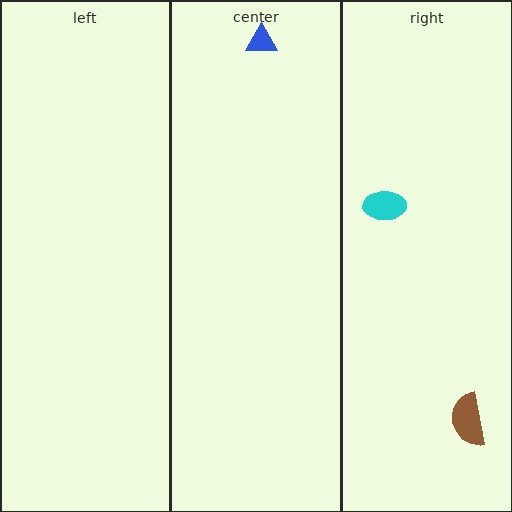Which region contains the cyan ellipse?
The right region.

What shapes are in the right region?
The brown semicircle, the cyan ellipse.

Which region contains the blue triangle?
The center region.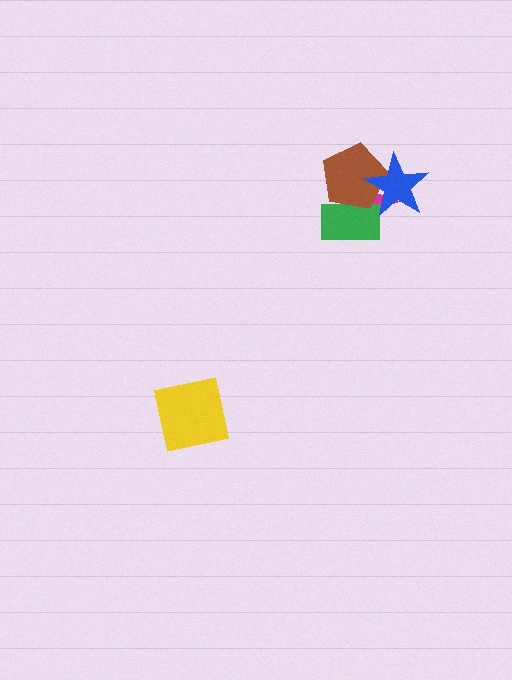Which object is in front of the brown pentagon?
The blue star is in front of the brown pentagon.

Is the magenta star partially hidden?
Yes, it is partially covered by another shape.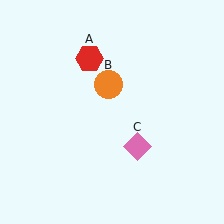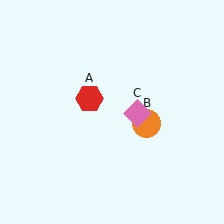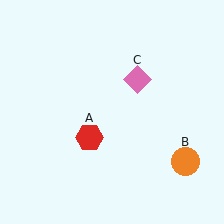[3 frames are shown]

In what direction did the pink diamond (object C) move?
The pink diamond (object C) moved up.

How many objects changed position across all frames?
3 objects changed position: red hexagon (object A), orange circle (object B), pink diamond (object C).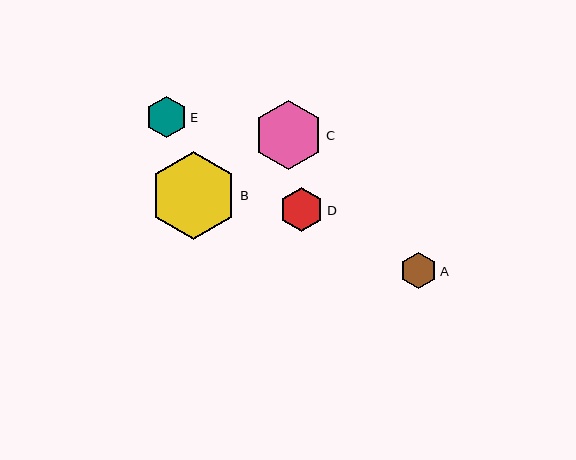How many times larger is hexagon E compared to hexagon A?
Hexagon E is approximately 1.1 times the size of hexagon A.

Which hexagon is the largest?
Hexagon B is the largest with a size of approximately 88 pixels.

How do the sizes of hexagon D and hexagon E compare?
Hexagon D and hexagon E are approximately the same size.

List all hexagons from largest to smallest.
From largest to smallest: B, C, D, E, A.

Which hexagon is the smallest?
Hexagon A is the smallest with a size of approximately 36 pixels.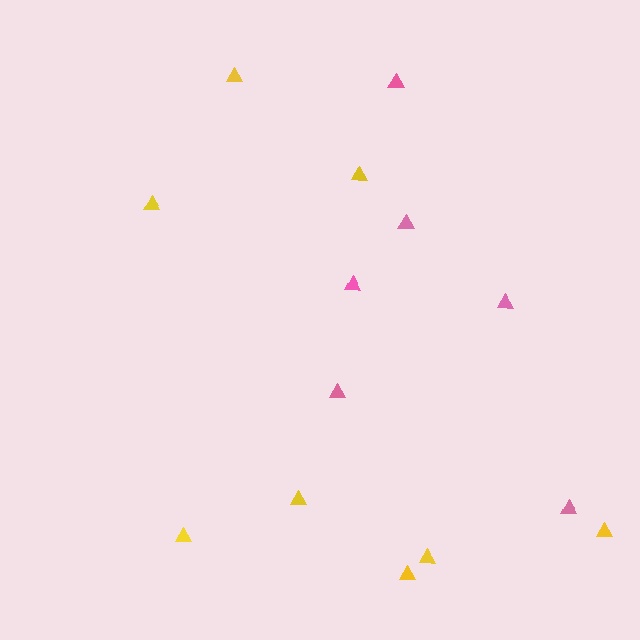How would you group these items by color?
There are 2 groups: one group of pink triangles (6) and one group of yellow triangles (8).